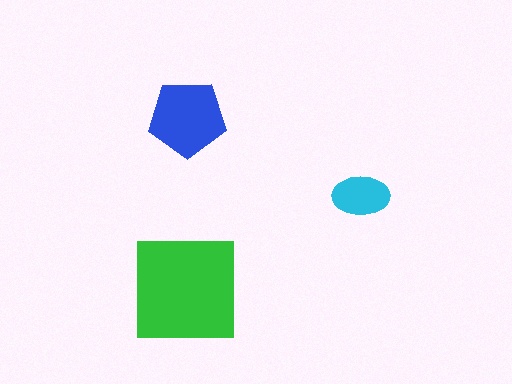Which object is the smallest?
The cyan ellipse.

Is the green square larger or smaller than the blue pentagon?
Larger.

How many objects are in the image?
There are 3 objects in the image.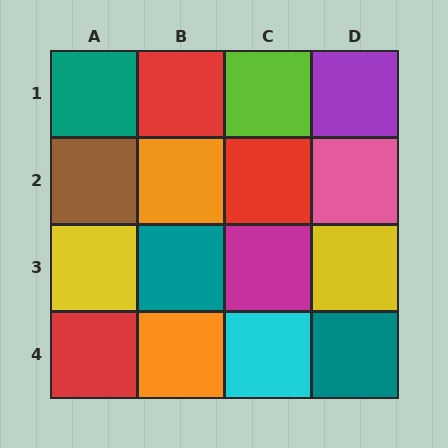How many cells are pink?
1 cell is pink.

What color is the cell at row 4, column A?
Red.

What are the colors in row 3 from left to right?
Yellow, teal, magenta, yellow.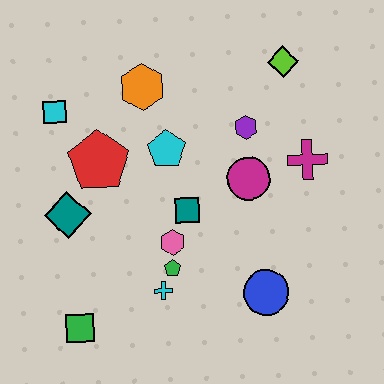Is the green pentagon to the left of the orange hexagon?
No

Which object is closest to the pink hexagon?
The green pentagon is closest to the pink hexagon.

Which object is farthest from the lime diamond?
The green square is farthest from the lime diamond.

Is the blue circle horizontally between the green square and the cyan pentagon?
No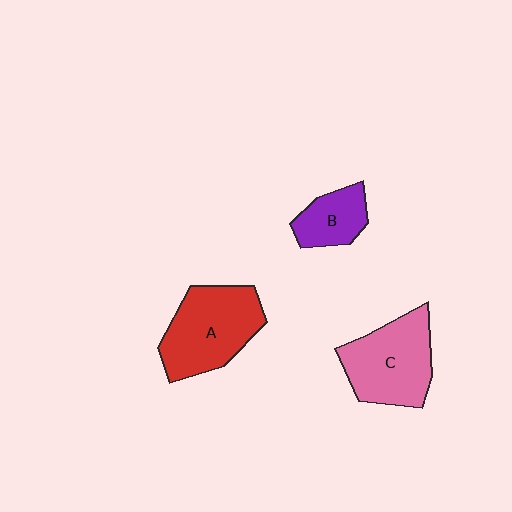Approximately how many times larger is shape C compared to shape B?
Approximately 1.9 times.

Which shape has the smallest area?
Shape B (purple).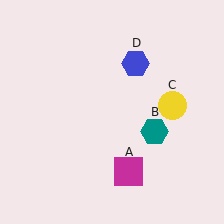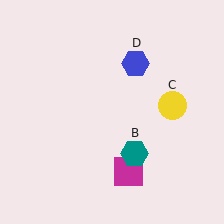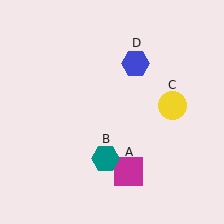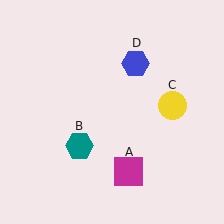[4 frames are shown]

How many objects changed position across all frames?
1 object changed position: teal hexagon (object B).